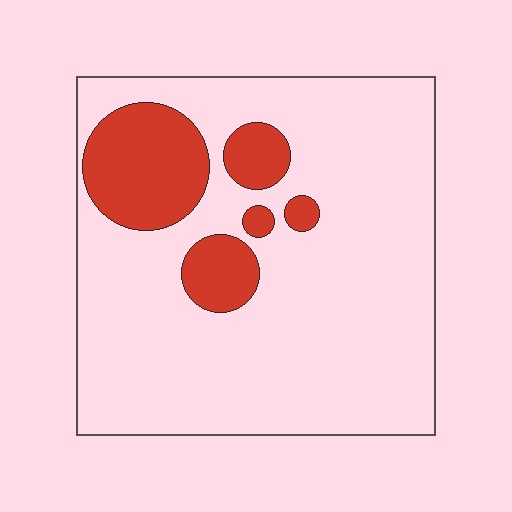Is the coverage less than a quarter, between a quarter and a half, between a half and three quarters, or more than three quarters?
Less than a quarter.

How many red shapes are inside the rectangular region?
5.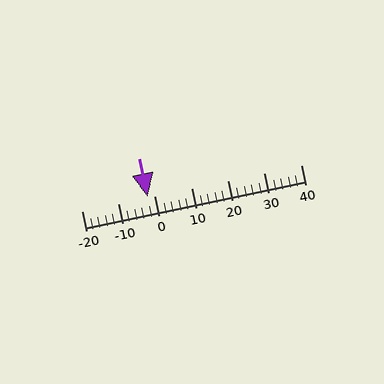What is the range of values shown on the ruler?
The ruler shows values from -20 to 40.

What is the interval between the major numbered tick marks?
The major tick marks are spaced 10 units apart.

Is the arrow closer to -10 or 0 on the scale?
The arrow is closer to 0.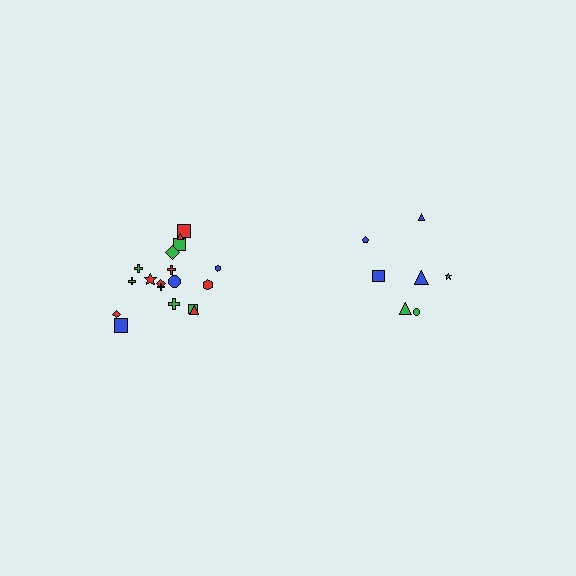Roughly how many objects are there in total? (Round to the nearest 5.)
Roughly 25 objects in total.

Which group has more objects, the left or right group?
The left group.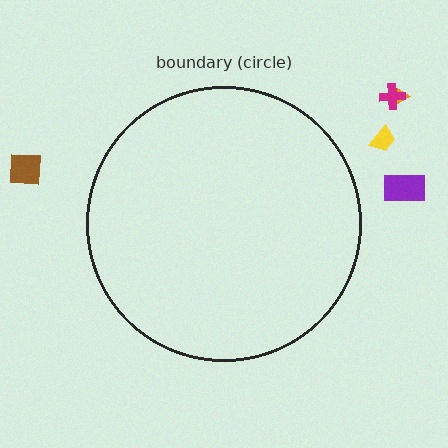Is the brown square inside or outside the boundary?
Outside.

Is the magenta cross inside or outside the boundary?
Outside.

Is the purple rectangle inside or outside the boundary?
Outside.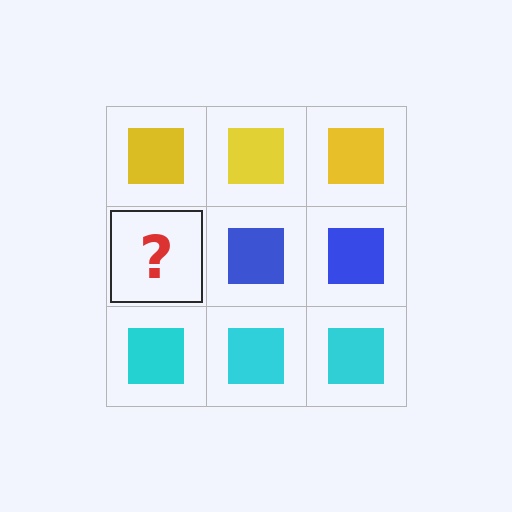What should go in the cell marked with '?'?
The missing cell should contain a blue square.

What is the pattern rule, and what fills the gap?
The rule is that each row has a consistent color. The gap should be filled with a blue square.